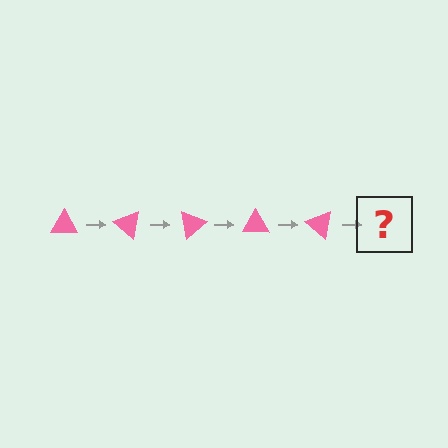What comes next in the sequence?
The next element should be a pink triangle rotated 200 degrees.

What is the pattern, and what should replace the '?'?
The pattern is that the triangle rotates 40 degrees each step. The '?' should be a pink triangle rotated 200 degrees.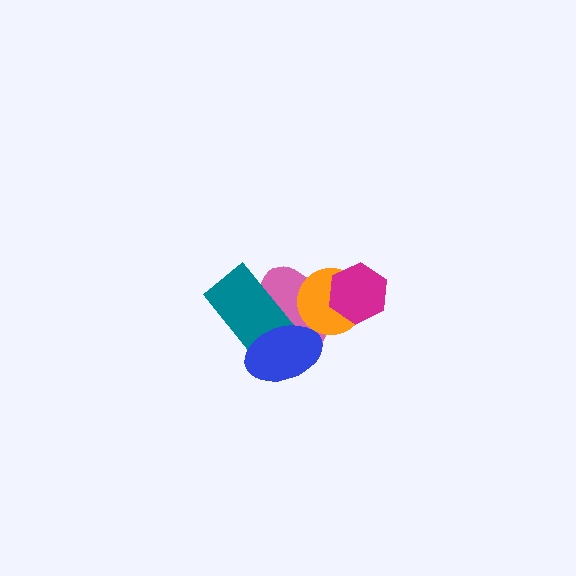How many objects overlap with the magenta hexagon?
2 objects overlap with the magenta hexagon.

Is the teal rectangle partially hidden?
Yes, it is partially covered by another shape.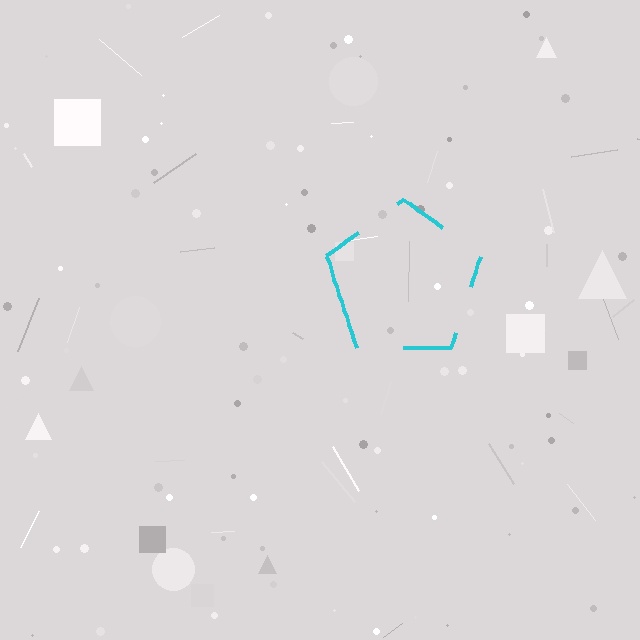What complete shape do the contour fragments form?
The contour fragments form a pentagon.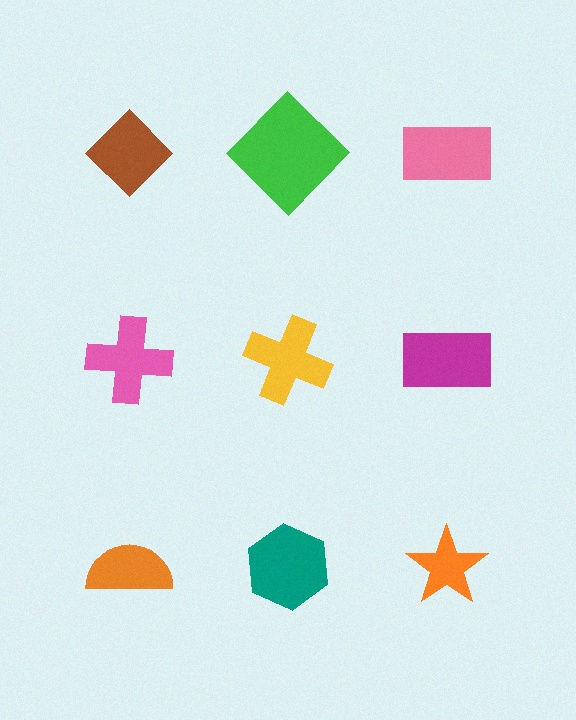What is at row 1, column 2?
A green diamond.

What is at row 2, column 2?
A yellow cross.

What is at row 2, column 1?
A pink cross.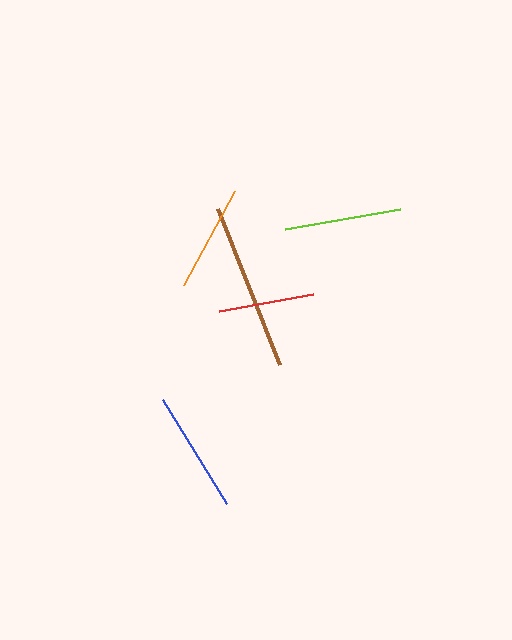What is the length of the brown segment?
The brown segment is approximately 168 pixels long.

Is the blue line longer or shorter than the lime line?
The blue line is longer than the lime line.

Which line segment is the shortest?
The red line is the shortest at approximately 96 pixels.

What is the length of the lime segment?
The lime segment is approximately 117 pixels long.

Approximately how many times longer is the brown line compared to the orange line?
The brown line is approximately 1.6 times the length of the orange line.